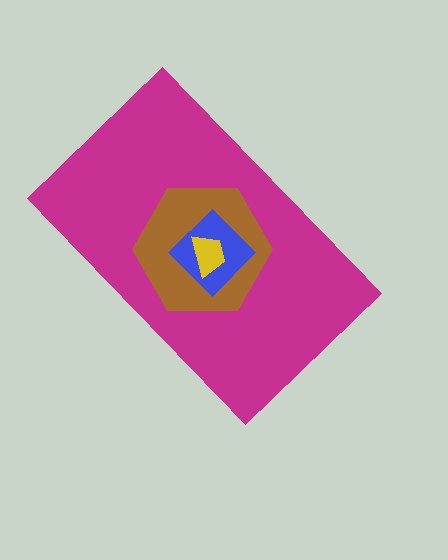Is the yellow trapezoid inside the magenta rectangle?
Yes.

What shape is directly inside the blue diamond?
The yellow trapezoid.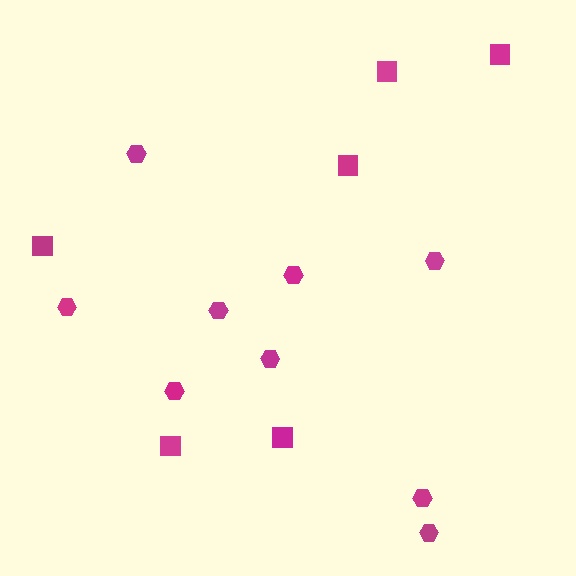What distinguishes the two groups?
There are 2 groups: one group of hexagons (9) and one group of squares (6).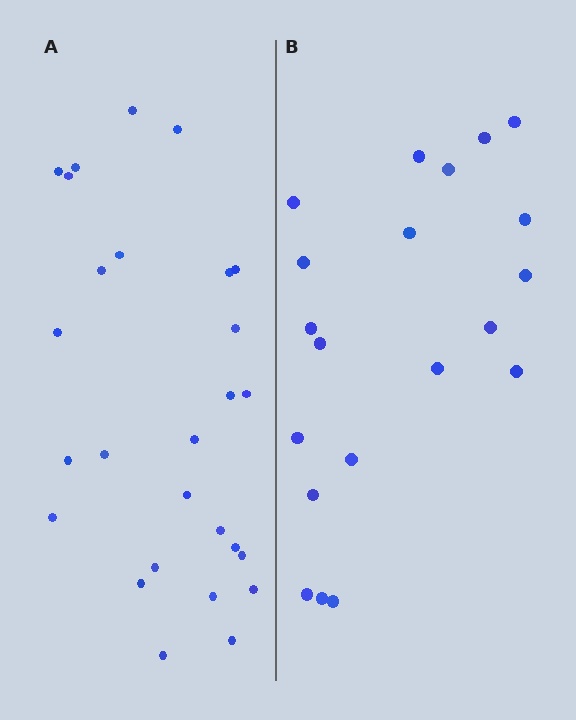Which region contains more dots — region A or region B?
Region A (the left region) has more dots.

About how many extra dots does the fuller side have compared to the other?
Region A has roughly 8 or so more dots than region B.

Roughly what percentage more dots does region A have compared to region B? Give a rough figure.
About 35% more.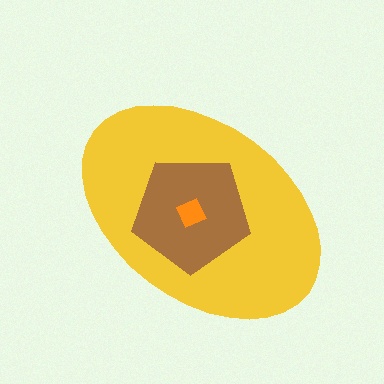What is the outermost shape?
The yellow ellipse.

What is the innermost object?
The orange diamond.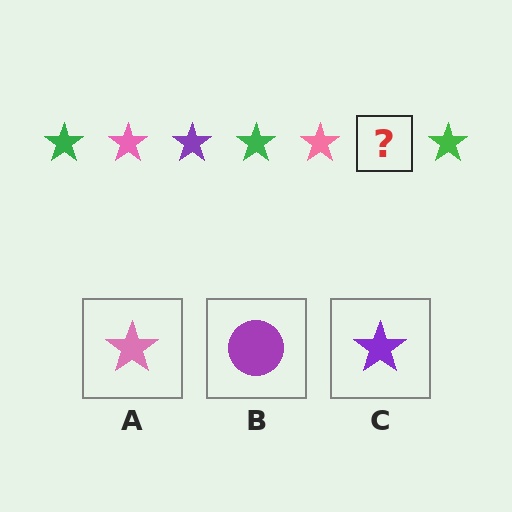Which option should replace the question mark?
Option C.